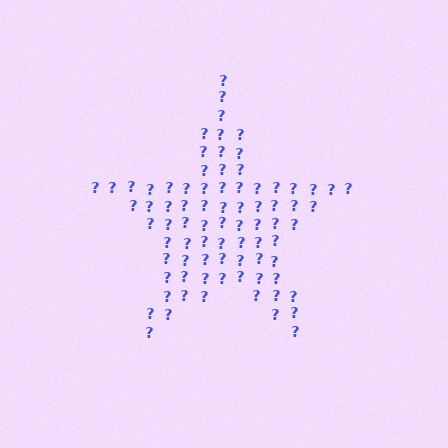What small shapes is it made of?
It is made of small question marks.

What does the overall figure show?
The overall figure shows a star.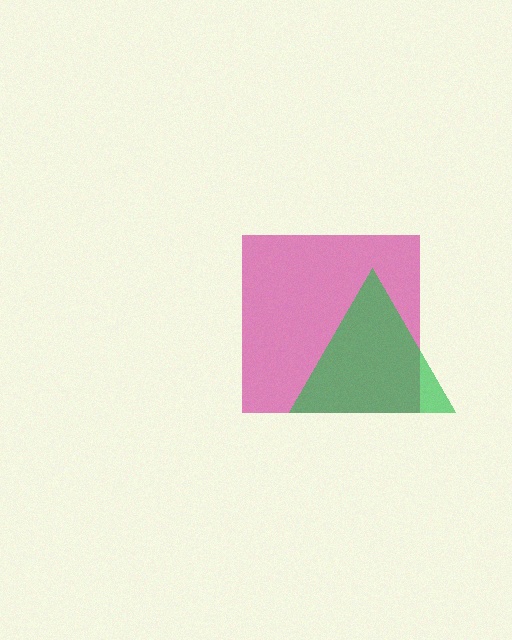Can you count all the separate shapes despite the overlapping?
Yes, there are 2 separate shapes.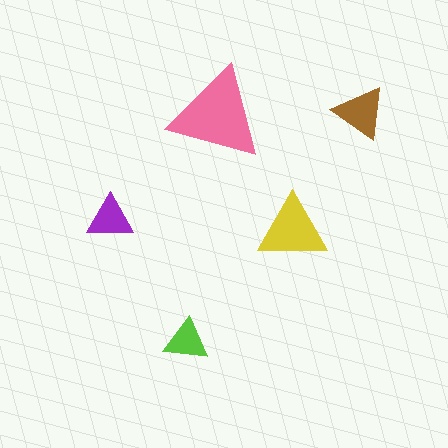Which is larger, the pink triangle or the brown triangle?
The pink one.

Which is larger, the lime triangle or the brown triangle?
The brown one.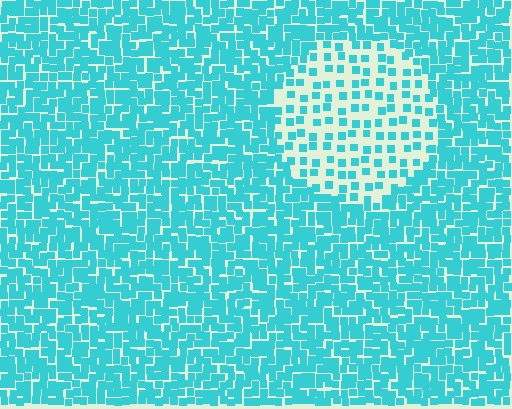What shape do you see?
I see a circle.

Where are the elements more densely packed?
The elements are more densely packed outside the circle boundary.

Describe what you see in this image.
The image contains small cyan elements arranged at two different densities. A circle-shaped region is visible where the elements are less densely packed than the surrounding area.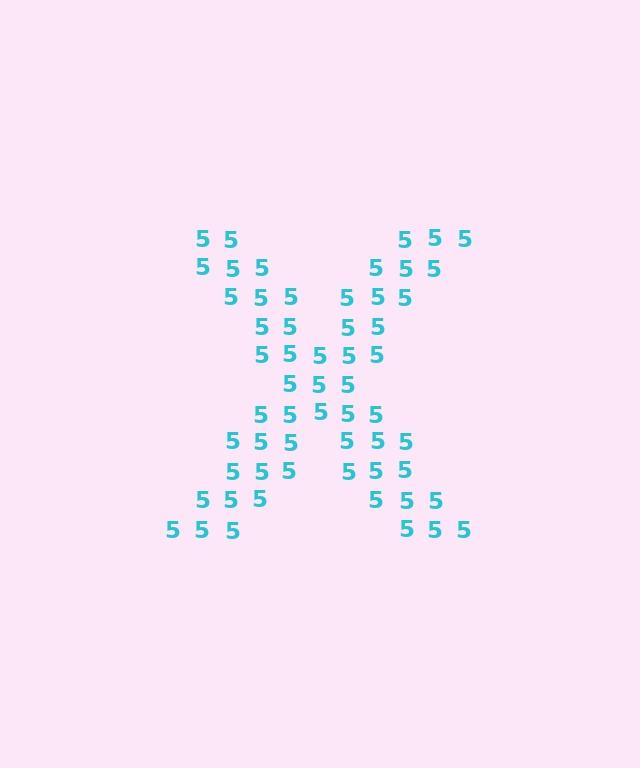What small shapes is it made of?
It is made of small digit 5's.